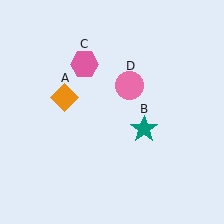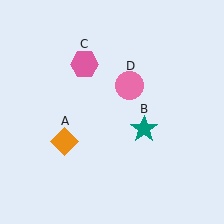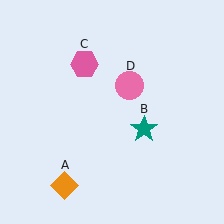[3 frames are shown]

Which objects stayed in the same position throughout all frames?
Teal star (object B) and pink hexagon (object C) and pink circle (object D) remained stationary.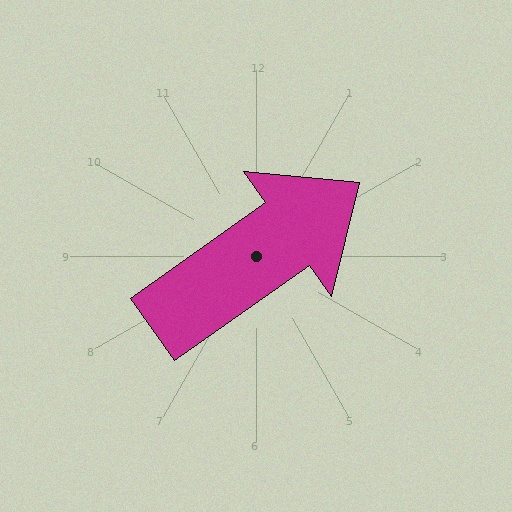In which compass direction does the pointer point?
Northeast.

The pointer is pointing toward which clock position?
Roughly 2 o'clock.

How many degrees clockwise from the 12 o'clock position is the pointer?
Approximately 55 degrees.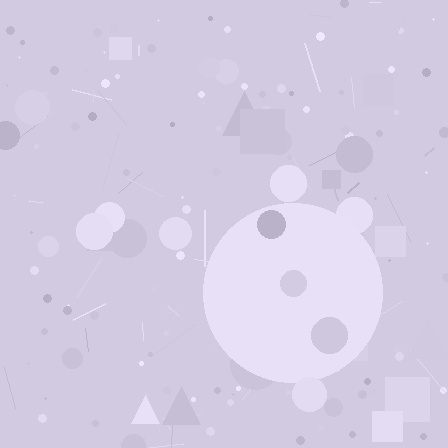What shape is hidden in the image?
A circle is hidden in the image.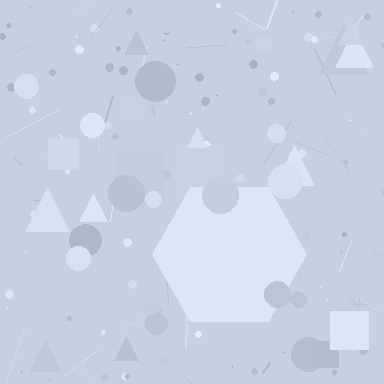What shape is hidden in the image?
A hexagon is hidden in the image.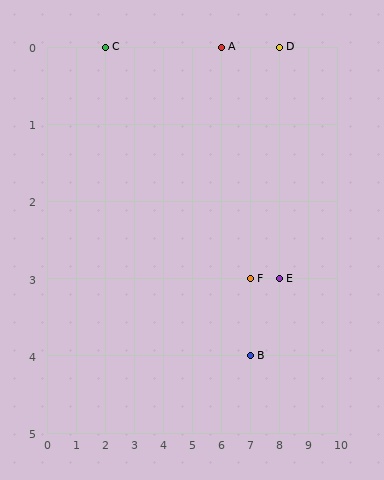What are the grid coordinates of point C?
Point C is at grid coordinates (2, 0).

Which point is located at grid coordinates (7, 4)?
Point B is at (7, 4).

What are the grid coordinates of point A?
Point A is at grid coordinates (6, 0).